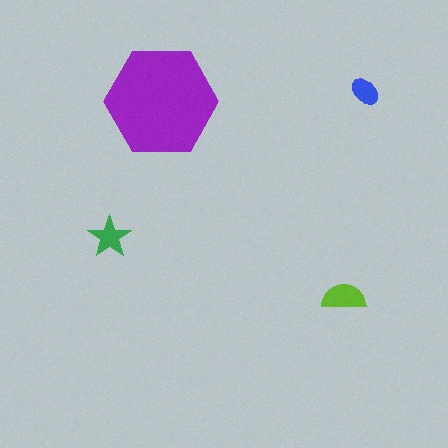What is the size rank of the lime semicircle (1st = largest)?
2nd.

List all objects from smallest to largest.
The blue ellipse, the green star, the lime semicircle, the purple hexagon.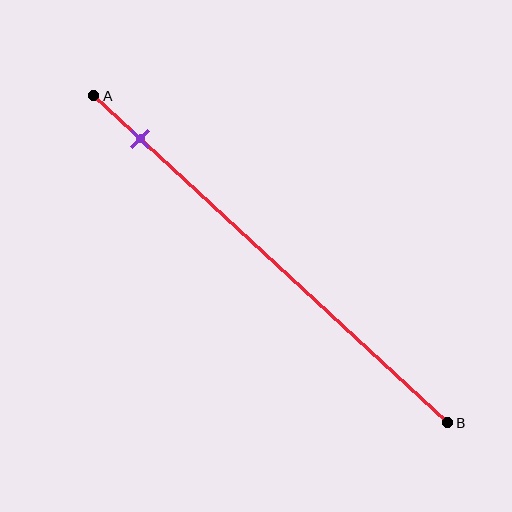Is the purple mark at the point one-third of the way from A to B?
No, the mark is at about 15% from A, not at the 33% one-third point.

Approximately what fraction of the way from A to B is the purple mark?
The purple mark is approximately 15% of the way from A to B.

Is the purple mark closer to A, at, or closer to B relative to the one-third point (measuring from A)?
The purple mark is closer to point A than the one-third point of segment AB.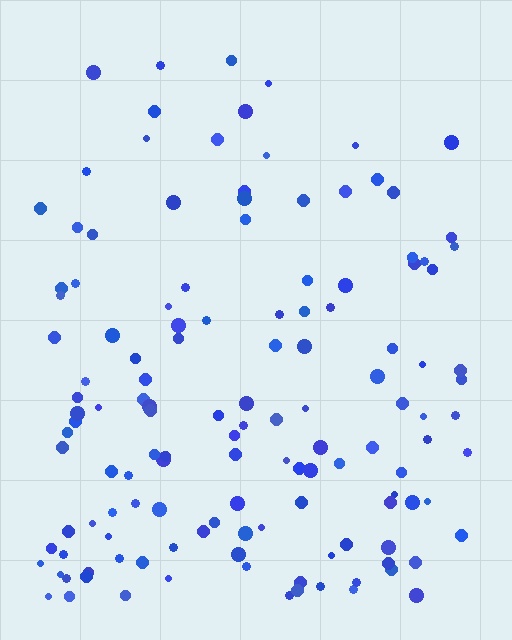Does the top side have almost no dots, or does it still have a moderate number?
Still a moderate number, just noticeably fewer than the bottom.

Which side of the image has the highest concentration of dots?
The bottom.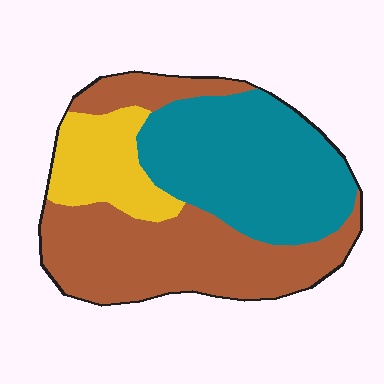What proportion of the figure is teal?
Teal takes up about two fifths (2/5) of the figure.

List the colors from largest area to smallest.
From largest to smallest: brown, teal, yellow.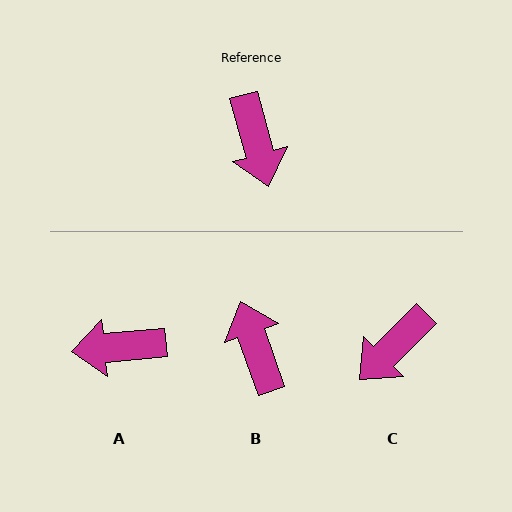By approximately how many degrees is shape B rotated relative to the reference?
Approximately 176 degrees clockwise.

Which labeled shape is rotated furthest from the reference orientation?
B, about 176 degrees away.